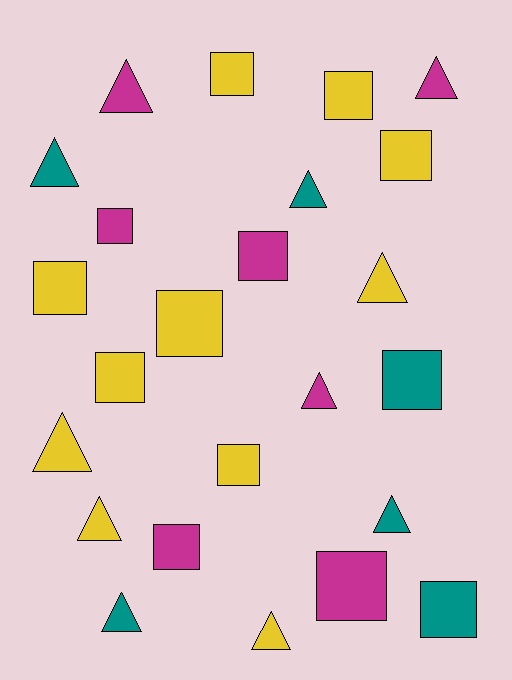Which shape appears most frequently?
Square, with 13 objects.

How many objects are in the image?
There are 24 objects.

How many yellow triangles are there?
There are 4 yellow triangles.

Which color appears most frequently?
Yellow, with 11 objects.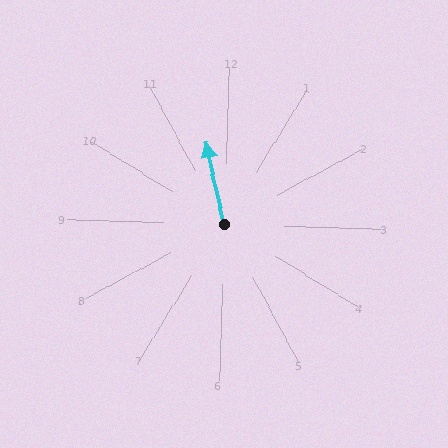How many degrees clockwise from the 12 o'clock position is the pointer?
Approximately 346 degrees.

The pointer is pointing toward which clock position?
Roughly 12 o'clock.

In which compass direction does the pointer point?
North.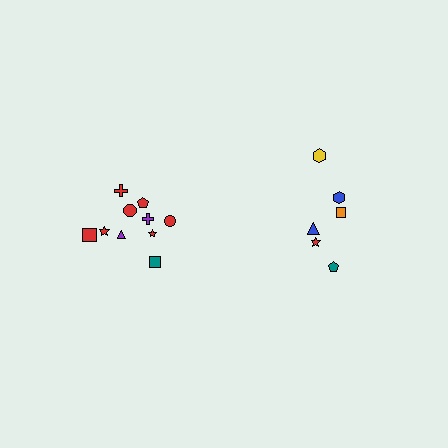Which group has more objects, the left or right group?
The left group.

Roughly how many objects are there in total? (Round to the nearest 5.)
Roughly 15 objects in total.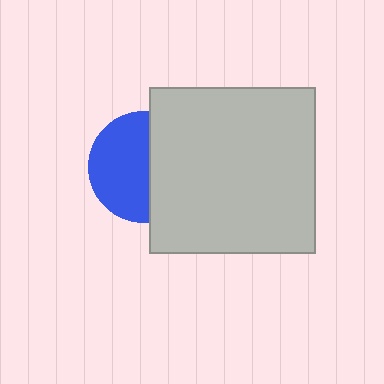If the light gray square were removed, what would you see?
You would see the complete blue circle.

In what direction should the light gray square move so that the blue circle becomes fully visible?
The light gray square should move right. That is the shortest direction to clear the overlap and leave the blue circle fully visible.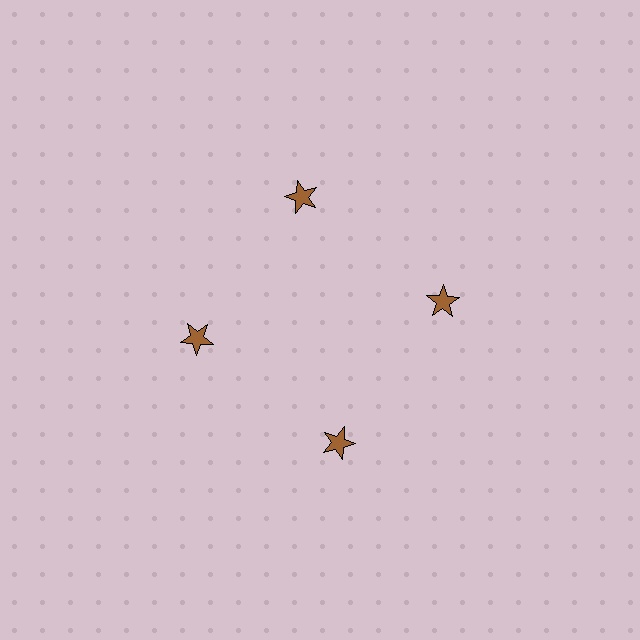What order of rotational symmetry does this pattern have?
This pattern has 4-fold rotational symmetry.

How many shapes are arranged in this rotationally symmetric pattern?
There are 4 shapes, arranged in 4 groups of 1.